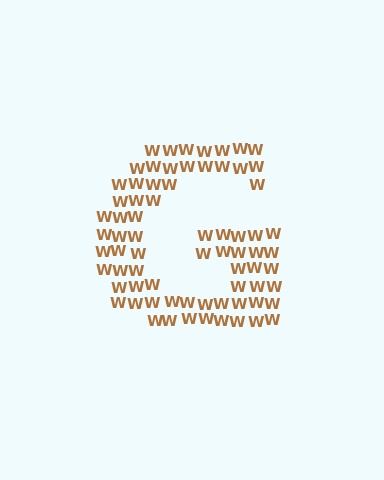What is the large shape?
The large shape is the letter G.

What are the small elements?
The small elements are letter W's.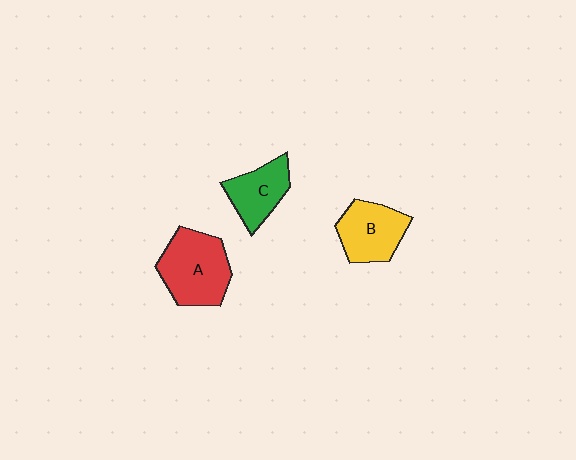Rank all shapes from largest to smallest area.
From largest to smallest: A (red), B (yellow), C (green).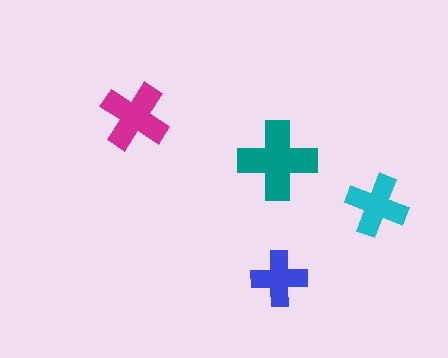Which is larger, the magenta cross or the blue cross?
The magenta one.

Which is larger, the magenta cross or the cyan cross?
The magenta one.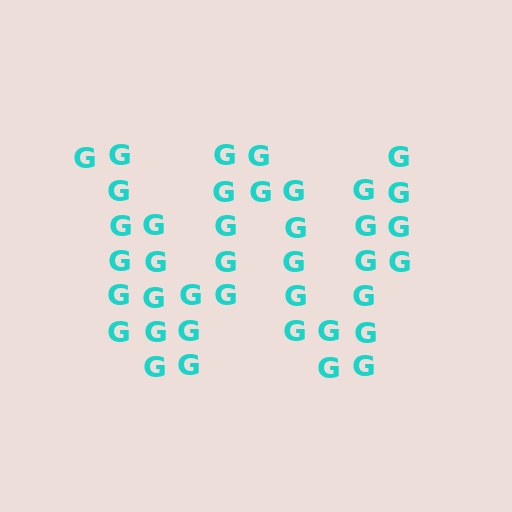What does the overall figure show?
The overall figure shows the letter W.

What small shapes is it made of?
It is made of small letter G's.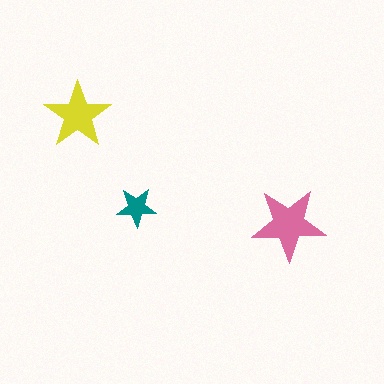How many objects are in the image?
There are 3 objects in the image.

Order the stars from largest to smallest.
the pink one, the yellow one, the teal one.